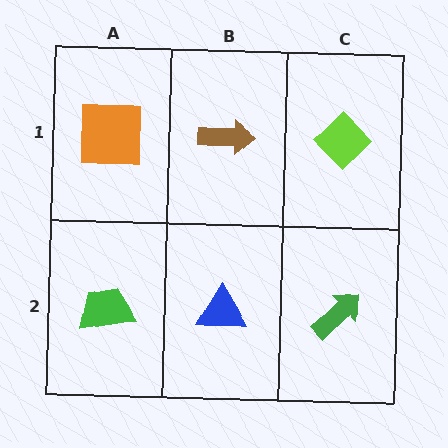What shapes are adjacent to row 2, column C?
A lime diamond (row 1, column C), a blue triangle (row 2, column B).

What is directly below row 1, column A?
A green trapezoid.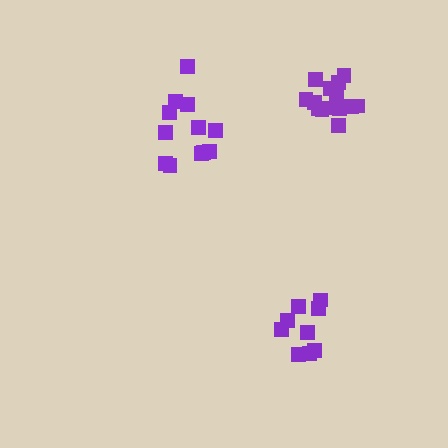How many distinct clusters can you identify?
There are 3 distinct clusters.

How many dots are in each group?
Group 1: 14 dots, Group 2: 9 dots, Group 3: 12 dots (35 total).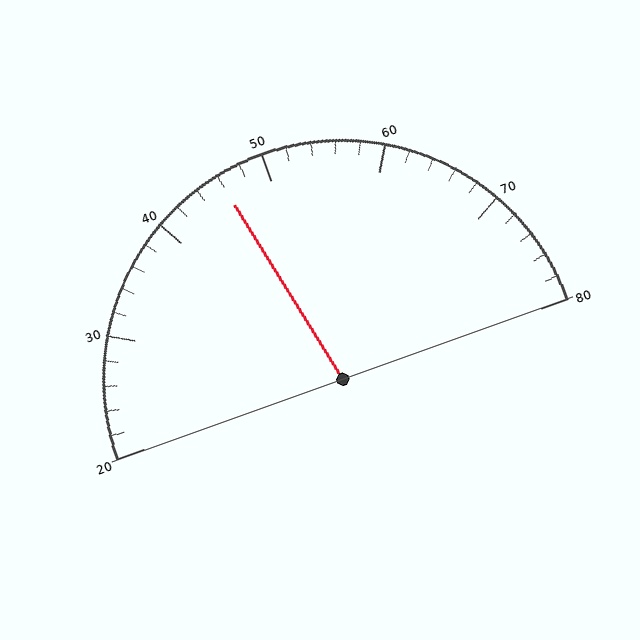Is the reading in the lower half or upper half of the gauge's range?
The reading is in the lower half of the range (20 to 80).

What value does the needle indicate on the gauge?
The needle indicates approximately 46.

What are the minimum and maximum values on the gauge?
The gauge ranges from 20 to 80.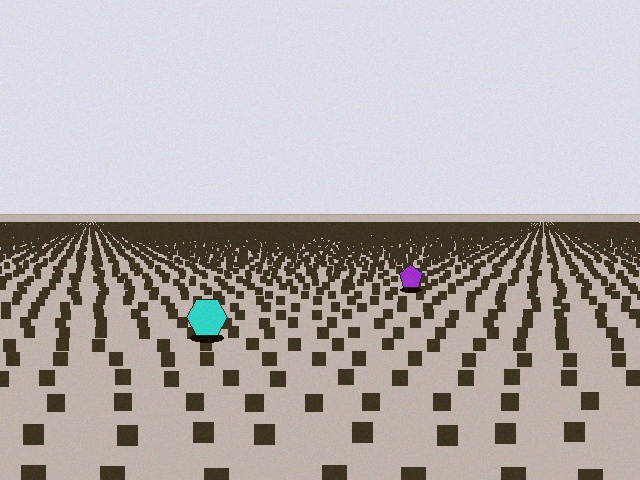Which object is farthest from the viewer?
The purple pentagon is farthest from the viewer. It appears smaller and the ground texture around it is denser.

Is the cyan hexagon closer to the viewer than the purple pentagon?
Yes. The cyan hexagon is closer — you can tell from the texture gradient: the ground texture is coarser near it.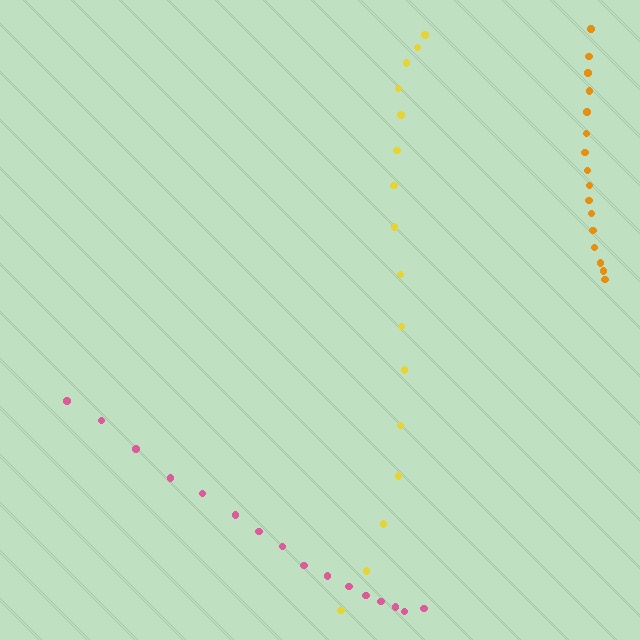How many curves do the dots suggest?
There are 3 distinct paths.